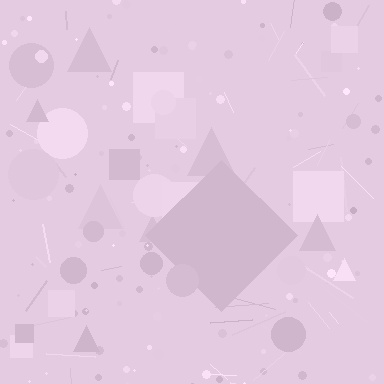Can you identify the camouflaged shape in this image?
The camouflaged shape is a diamond.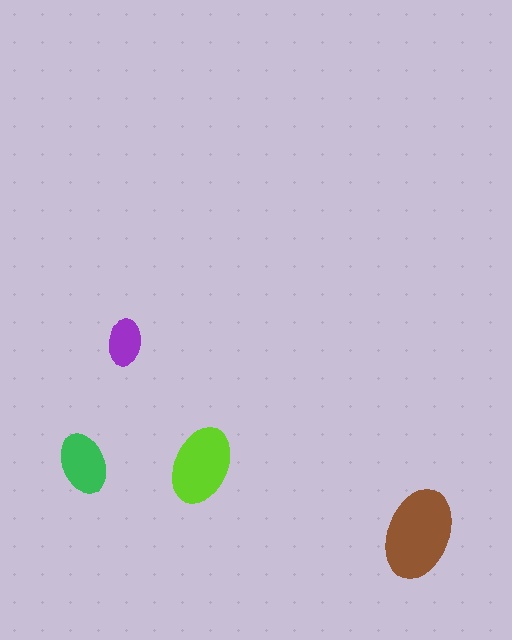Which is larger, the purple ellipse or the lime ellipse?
The lime one.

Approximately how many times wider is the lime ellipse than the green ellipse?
About 1.5 times wider.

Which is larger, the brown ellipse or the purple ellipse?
The brown one.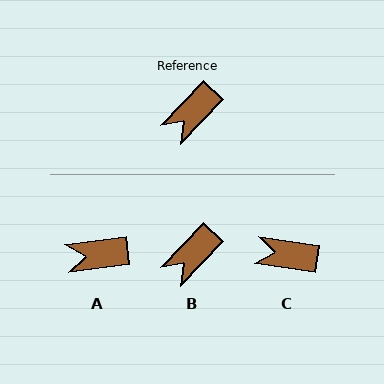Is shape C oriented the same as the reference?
No, it is off by about 54 degrees.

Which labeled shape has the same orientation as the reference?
B.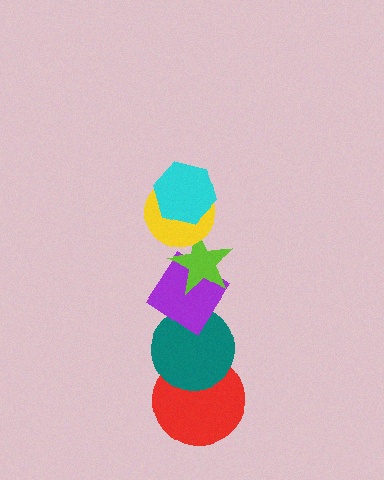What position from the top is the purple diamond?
The purple diamond is 4th from the top.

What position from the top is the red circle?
The red circle is 6th from the top.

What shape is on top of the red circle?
The teal circle is on top of the red circle.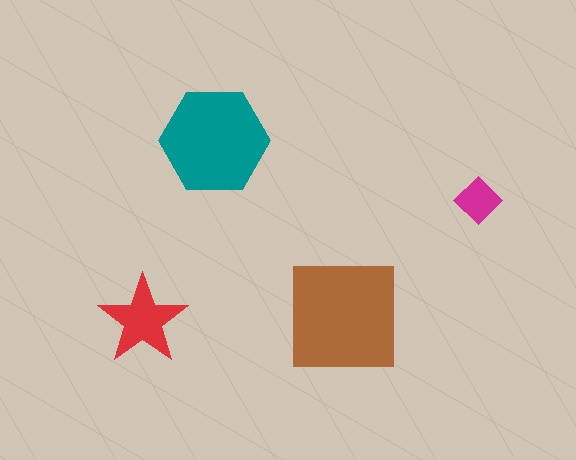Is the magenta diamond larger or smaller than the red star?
Smaller.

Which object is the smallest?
The magenta diamond.